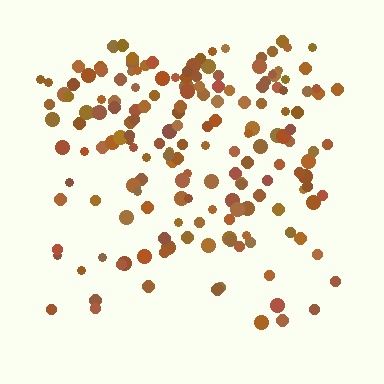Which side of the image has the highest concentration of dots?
The top.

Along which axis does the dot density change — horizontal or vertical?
Vertical.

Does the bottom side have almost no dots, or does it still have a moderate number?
Still a moderate number, just noticeably fewer than the top.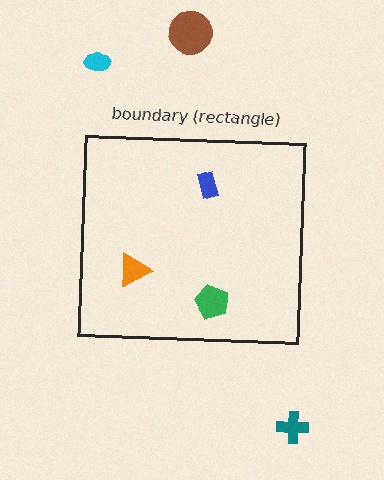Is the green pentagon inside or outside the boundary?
Inside.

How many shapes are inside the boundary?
3 inside, 3 outside.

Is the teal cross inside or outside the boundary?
Outside.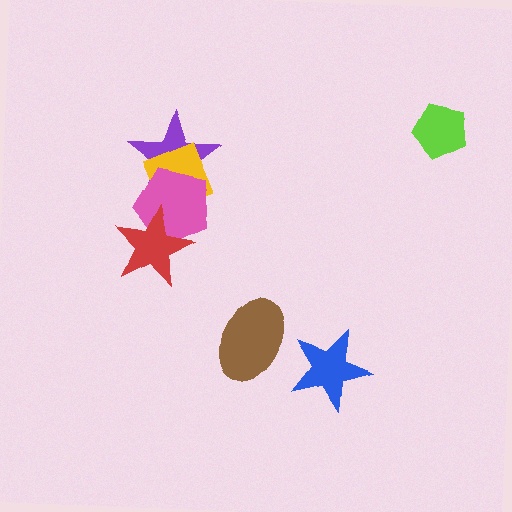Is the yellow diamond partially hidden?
Yes, it is partially covered by another shape.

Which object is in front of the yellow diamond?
The pink pentagon is in front of the yellow diamond.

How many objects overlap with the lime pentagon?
0 objects overlap with the lime pentagon.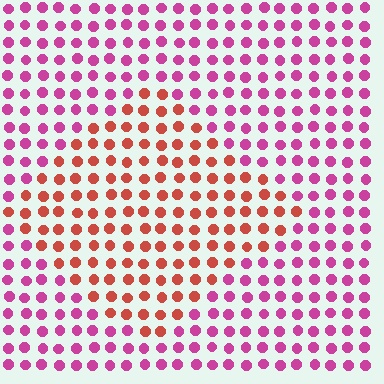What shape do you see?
I see a diamond.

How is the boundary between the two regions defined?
The boundary is defined purely by a slight shift in hue (about 45 degrees). Spacing, size, and orientation are identical on both sides.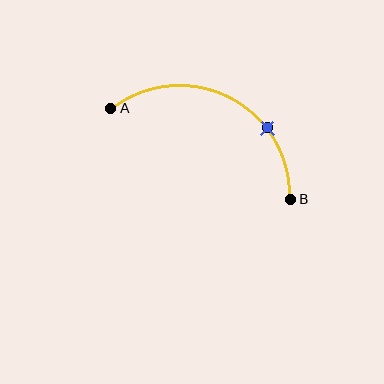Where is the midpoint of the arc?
The arc midpoint is the point on the curve farthest from the straight line joining A and B. It sits above that line.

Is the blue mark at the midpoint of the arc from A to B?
No. The blue mark lies on the arc but is closer to endpoint B. The arc midpoint would be at the point on the curve equidistant along the arc from both A and B.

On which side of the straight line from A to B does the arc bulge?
The arc bulges above the straight line connecting A and B.